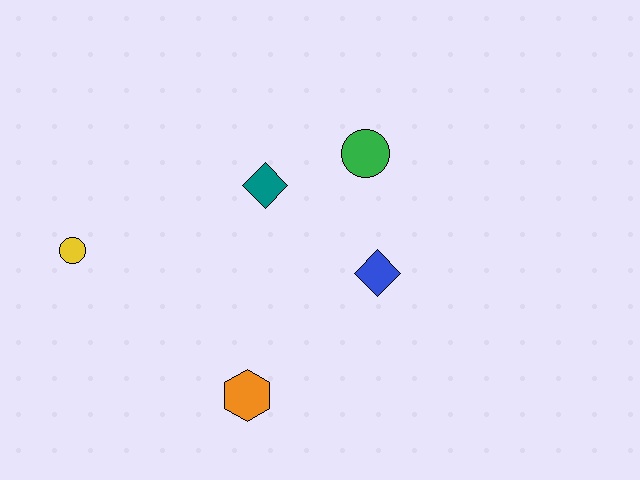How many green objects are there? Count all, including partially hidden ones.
There is 1 green object.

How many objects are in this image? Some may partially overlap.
There are 5 objects.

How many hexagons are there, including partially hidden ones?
There is 1 hexagon.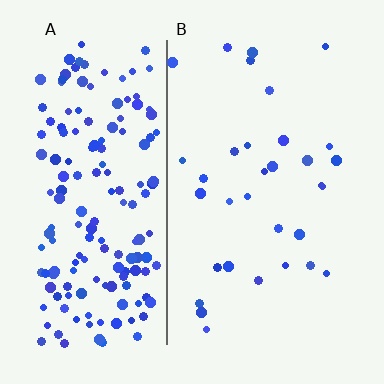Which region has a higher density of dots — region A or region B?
A (the left).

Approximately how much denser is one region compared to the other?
Approximately 5.4× — region A over region B.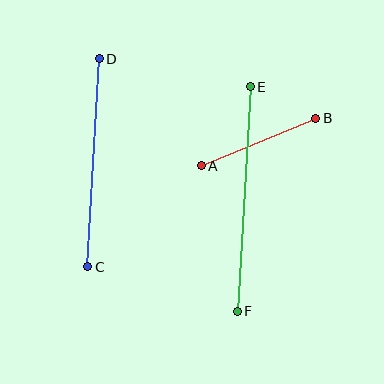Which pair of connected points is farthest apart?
Points E and F are farthest apart.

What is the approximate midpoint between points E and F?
The midpoint is at approximately (244, 199) pixels.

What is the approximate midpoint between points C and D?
The midpoint is at approximately (93, 163) pixels.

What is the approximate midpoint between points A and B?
The midpoint is at approximately (258, 142) pixels.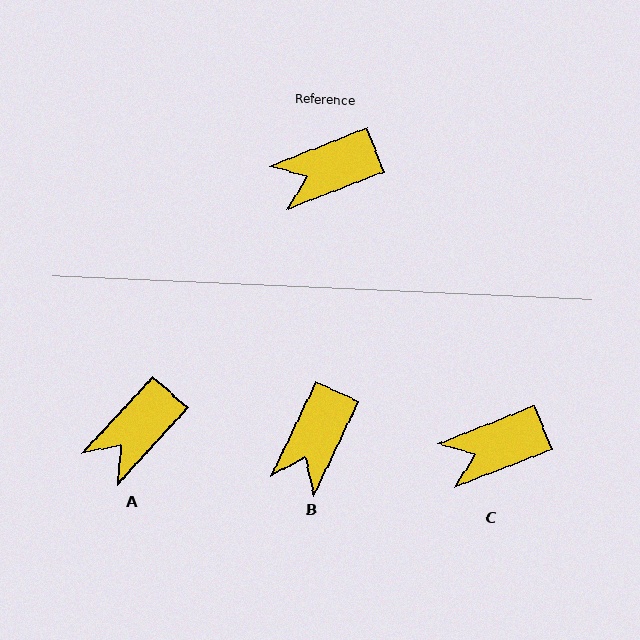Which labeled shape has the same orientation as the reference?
C.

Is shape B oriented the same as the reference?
No, it is off by about 44 degrees.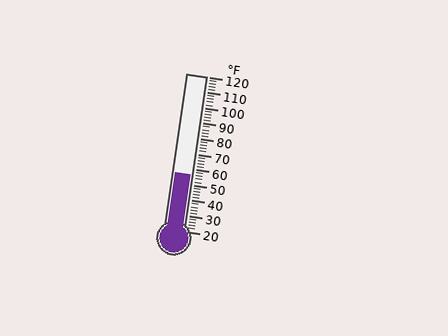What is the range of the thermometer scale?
The thermometer scale ranges from 20°F to 120°F.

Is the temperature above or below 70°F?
The temperature is below 70°F.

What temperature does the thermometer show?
The thermometer shows approximately 56°F.